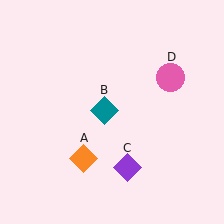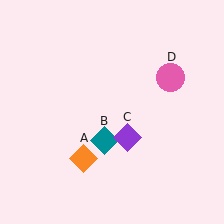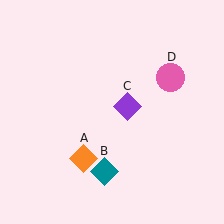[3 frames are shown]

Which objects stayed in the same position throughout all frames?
Orange diamond (object A) and pink circle (object D) remained stationary.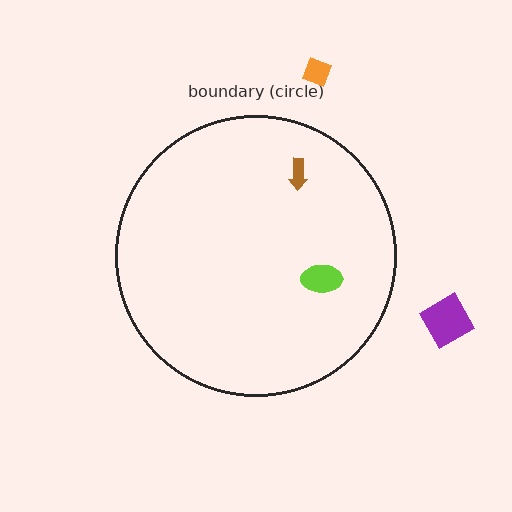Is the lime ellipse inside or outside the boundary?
Inside.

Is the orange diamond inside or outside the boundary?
Outside.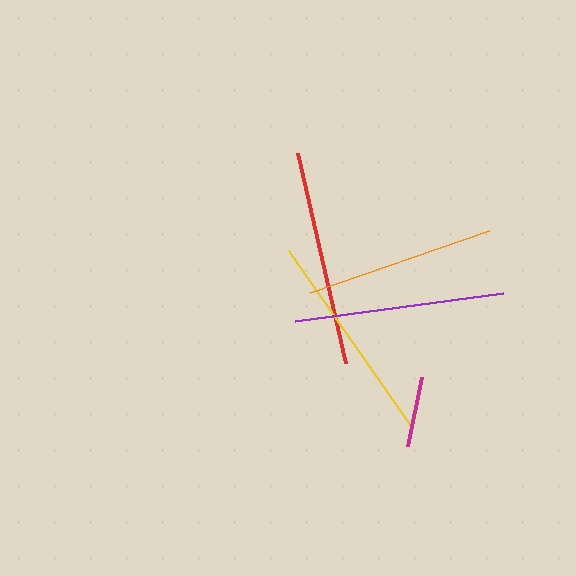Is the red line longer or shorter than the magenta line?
The red line is longer than the magenta line.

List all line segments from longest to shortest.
From longest to shortest: red, yellow, purple, orange, magenta.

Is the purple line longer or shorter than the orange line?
The purple line is longer than the orange line.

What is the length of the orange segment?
The orange segment is approximately 190 pixels long.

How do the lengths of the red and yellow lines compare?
The red and yellow lines are approximately the same length.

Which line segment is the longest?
The red line is the longest at approximately 215 pixels.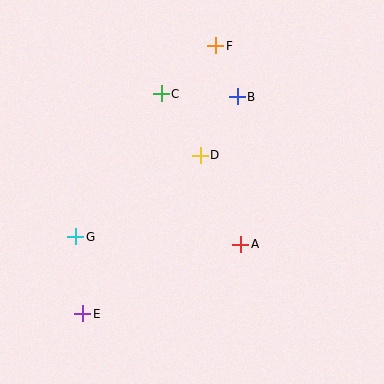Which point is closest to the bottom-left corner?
Point E is closest to the bottom-left corner.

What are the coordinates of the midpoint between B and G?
The midpoint between B and G is at (157, 167).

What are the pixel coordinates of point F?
Point F is at (216, 46).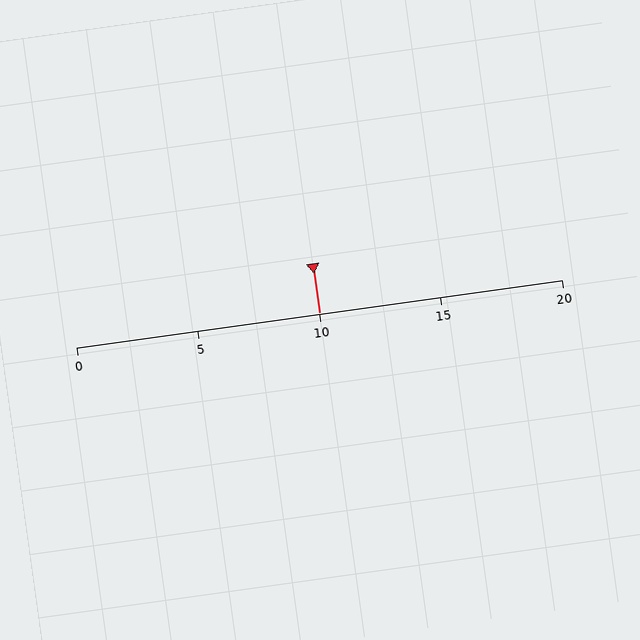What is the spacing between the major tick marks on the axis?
The major ticks are spaced 5 apart.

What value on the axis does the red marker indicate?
The marker indicates approximately 10.